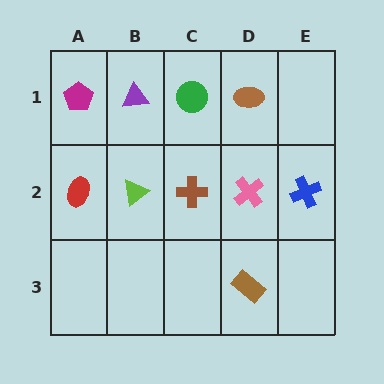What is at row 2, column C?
A brown cross.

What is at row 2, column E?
A blue cross.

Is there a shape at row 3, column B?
No, that cell is empty.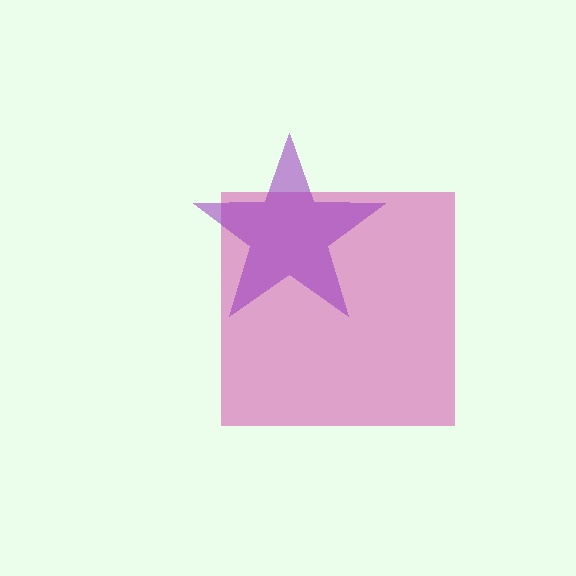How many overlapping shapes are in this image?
There are 2 overlapping shapes in the image.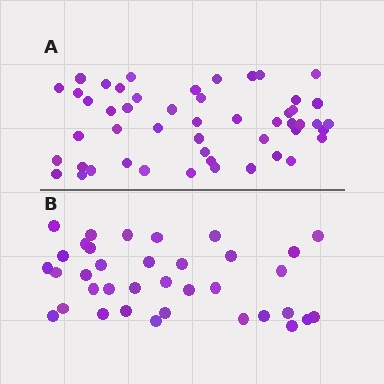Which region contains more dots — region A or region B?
Region A (the top region) has more dots.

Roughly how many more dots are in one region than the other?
Region A has approximately 15 more dots than region B.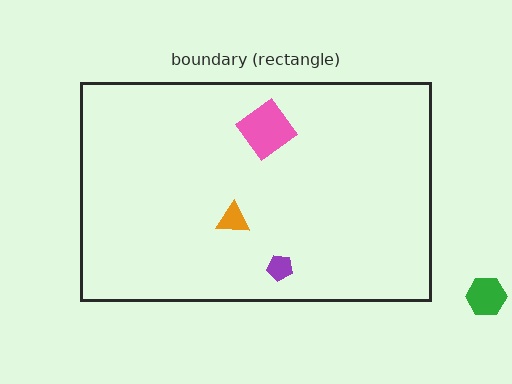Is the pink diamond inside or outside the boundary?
Inside.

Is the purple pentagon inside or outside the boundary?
Inside.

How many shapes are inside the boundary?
3 inside, 1 outside.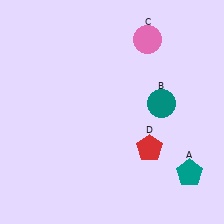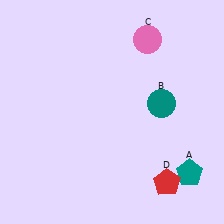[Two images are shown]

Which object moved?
The red pentagon (D) moved down.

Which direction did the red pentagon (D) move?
The red pentagon (D) moved down.